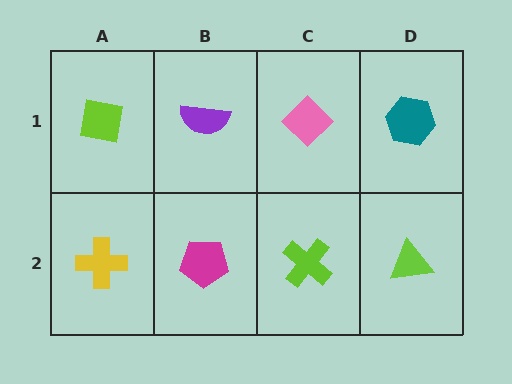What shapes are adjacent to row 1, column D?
A lime triangle (row 2, column D), a pink diamond (row 1, column C).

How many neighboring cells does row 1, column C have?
3.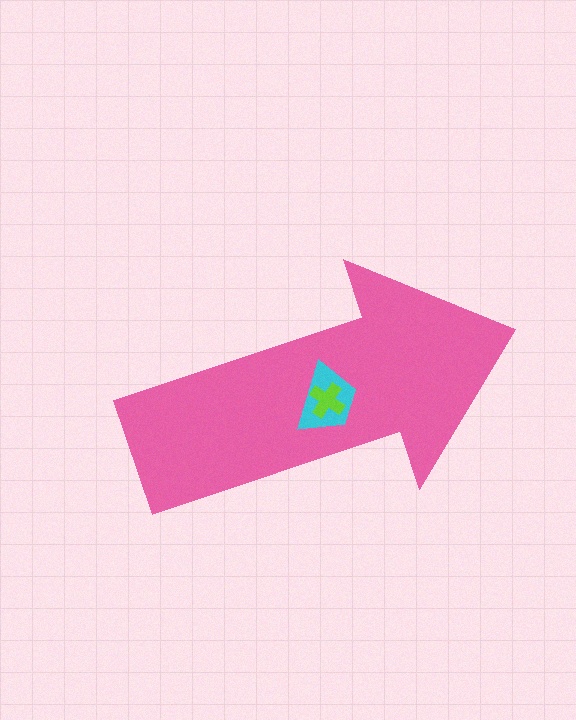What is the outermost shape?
The pink arrow.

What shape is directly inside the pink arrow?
The cyan trapezoid.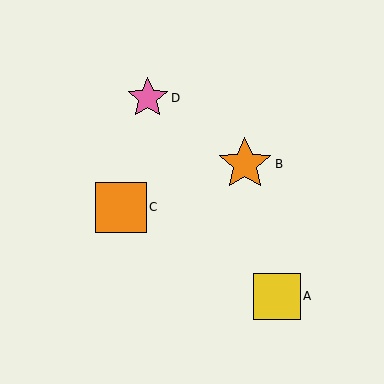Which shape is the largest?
The orange star (labeled B) is the largest.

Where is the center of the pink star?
The center of the pink star is at (148, 98).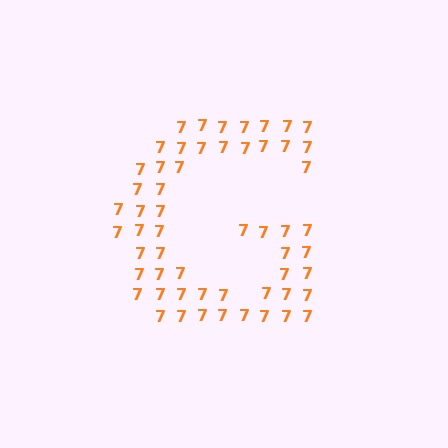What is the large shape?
The large shape is the letter G.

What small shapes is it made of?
It is made of small digit 7's.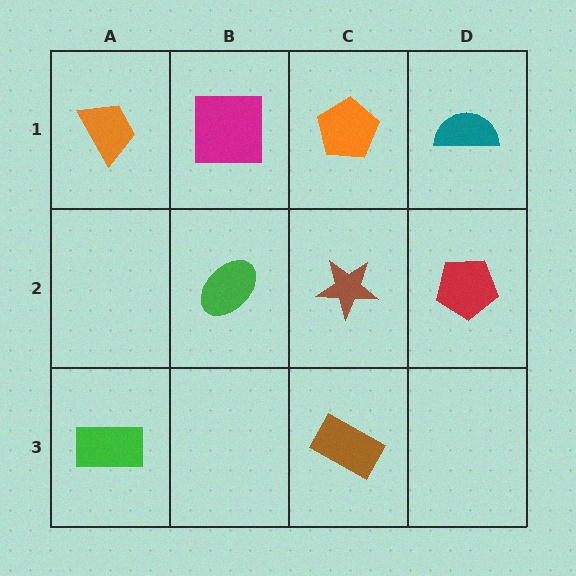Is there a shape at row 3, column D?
No, that cell is empty.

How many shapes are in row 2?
3 shapes.